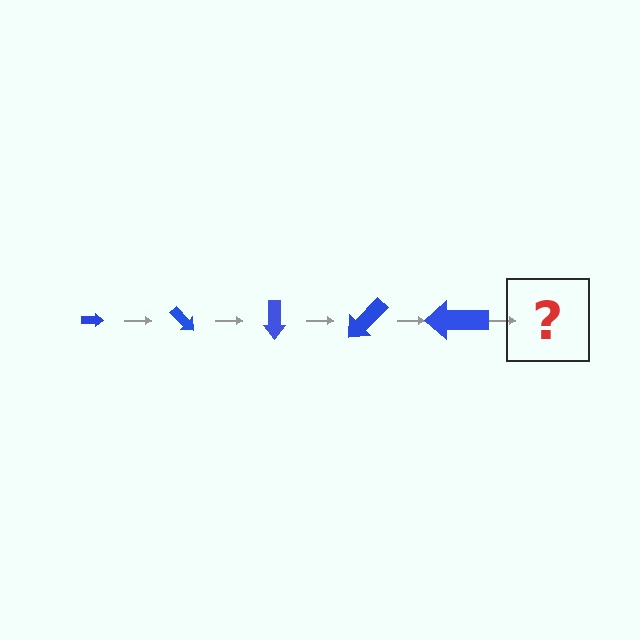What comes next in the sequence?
The next element should be an arrow, larger than the previous one and rotated 225 degrees from the start.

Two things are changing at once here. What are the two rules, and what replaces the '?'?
The two rules are that the arrow grows larger each step and it rotates 45 degrees each step. The '?' should be an arrow, larger than the previous one and rotated 225 degrees from the start.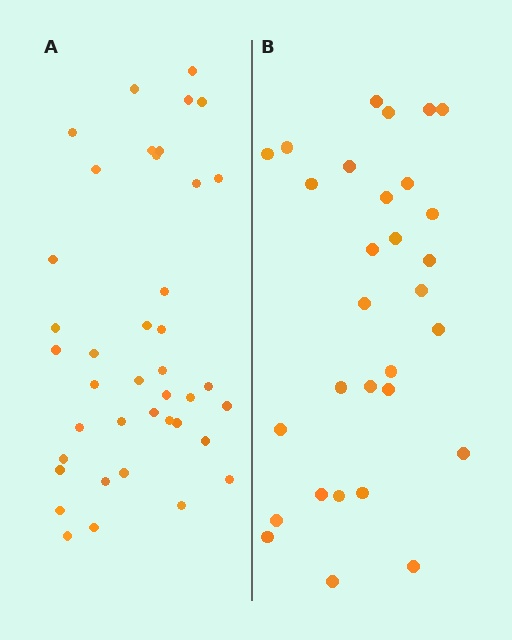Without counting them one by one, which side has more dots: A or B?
Region A (the left region) has more dots.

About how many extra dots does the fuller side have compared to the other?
Region A has roughly 10 or so more dots than region B.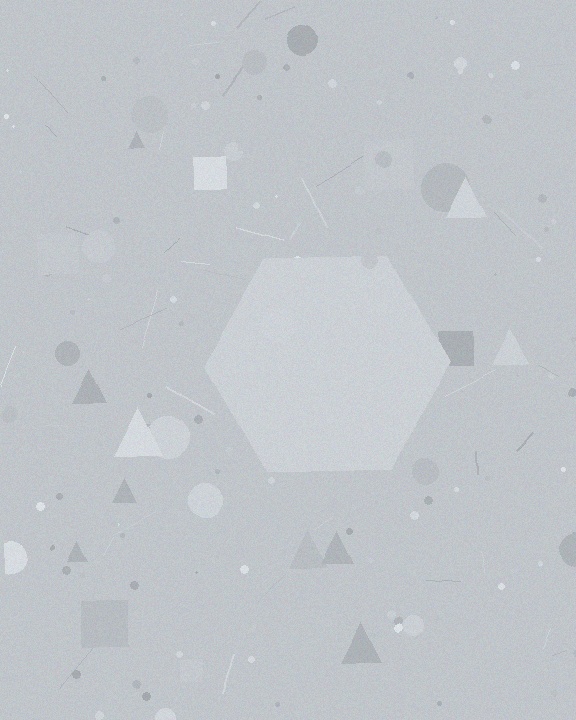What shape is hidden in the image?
A hexagon is hidden in the image.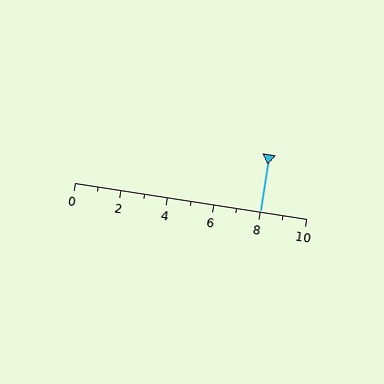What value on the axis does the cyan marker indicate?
The marker indicates approximately 8.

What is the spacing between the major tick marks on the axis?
The major ticks are spaced 2 apart.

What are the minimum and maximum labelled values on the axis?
The axis runs from 0 to 10.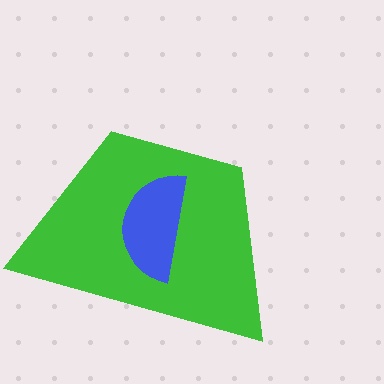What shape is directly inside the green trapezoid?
The blue semicircle.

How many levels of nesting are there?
2.